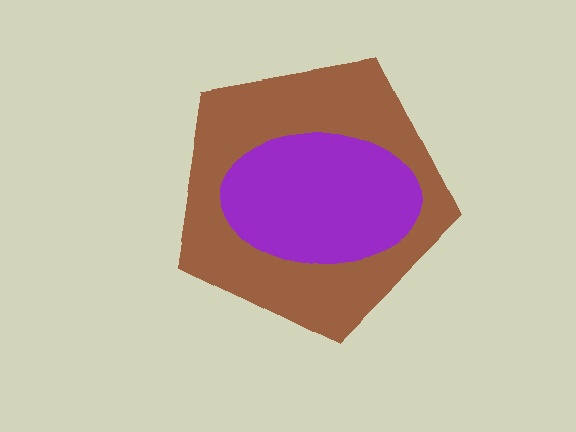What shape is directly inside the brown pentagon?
The purple ellipse.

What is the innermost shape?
The purple ellipse.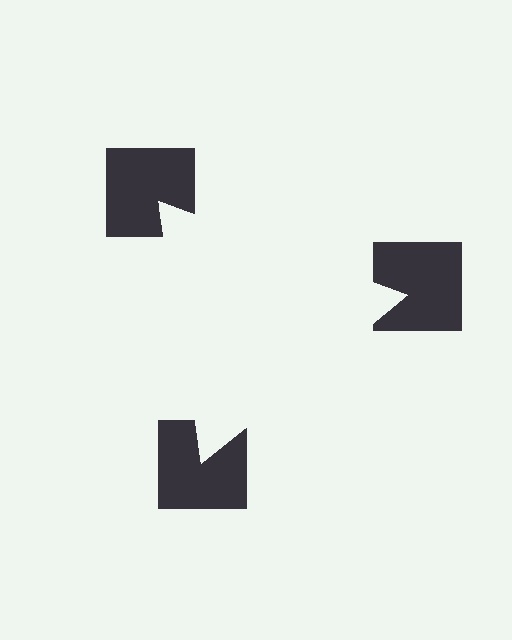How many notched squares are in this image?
There are 3 — one at each vertex of the illusory triangle.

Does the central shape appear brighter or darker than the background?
It typically appears slightly brighter than the background, even though no actual brightness change is drawn.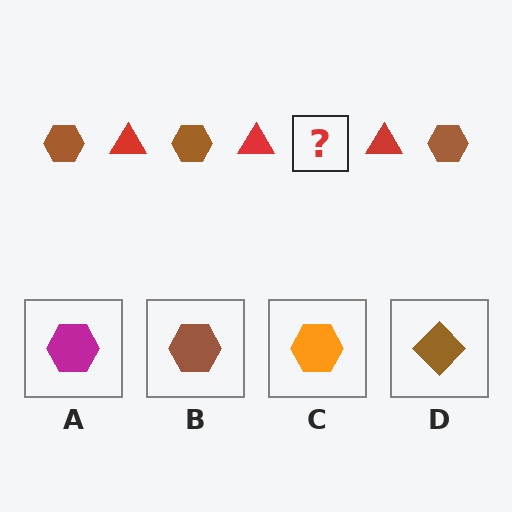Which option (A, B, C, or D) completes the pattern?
B.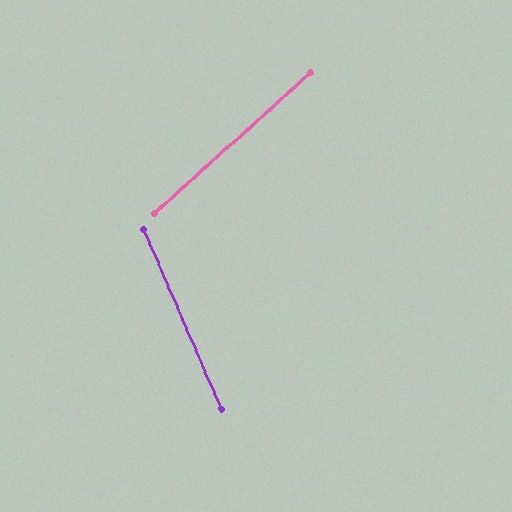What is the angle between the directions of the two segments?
Approximately 71 degrees.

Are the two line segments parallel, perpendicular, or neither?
Neither parallel nor perpendicular — they differ by about 71°.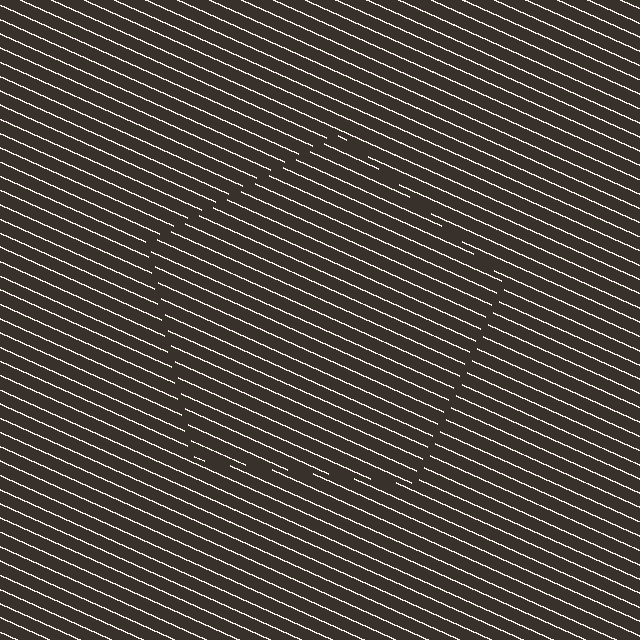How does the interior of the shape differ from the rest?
The interior of the shape contains the same grating, shifted by half a period — the contour is defined by the phase discontinuity where line-ends from the inner and outer gratings abut.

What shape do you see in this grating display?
An illusory pentagon. The interior of the shape contains the same grating, shifted by half a period — the contour is defined by the phase discontinuity where line-ends from the inner and outer gratings abut.